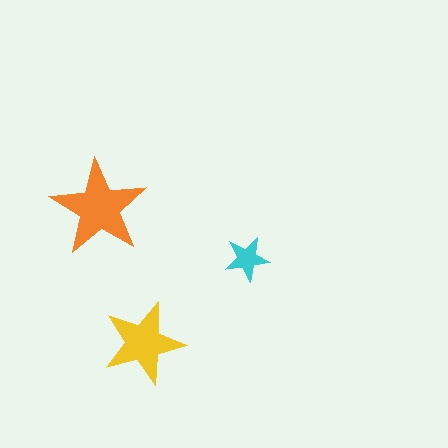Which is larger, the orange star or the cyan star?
The orange one.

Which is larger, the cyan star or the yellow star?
The yellow one.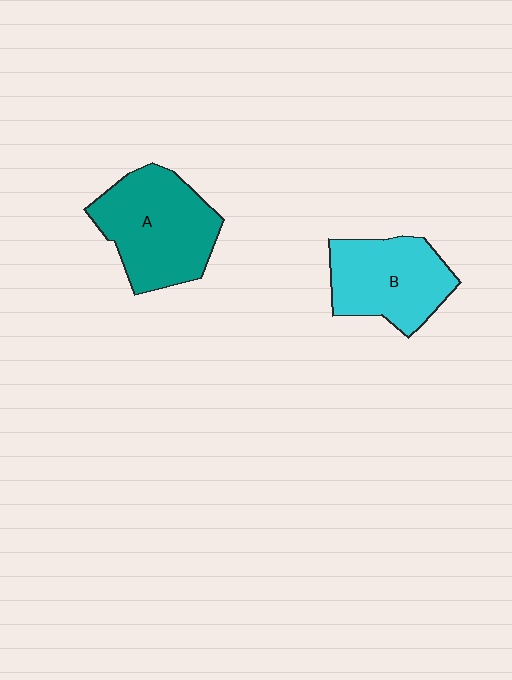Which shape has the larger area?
Shape A (teal).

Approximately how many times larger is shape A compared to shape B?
Approximately 1.2 times.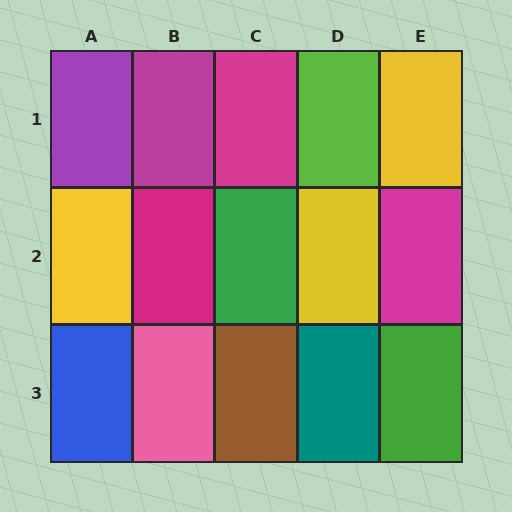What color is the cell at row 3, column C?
Brown.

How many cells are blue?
1 cell is blue.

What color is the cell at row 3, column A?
Blue.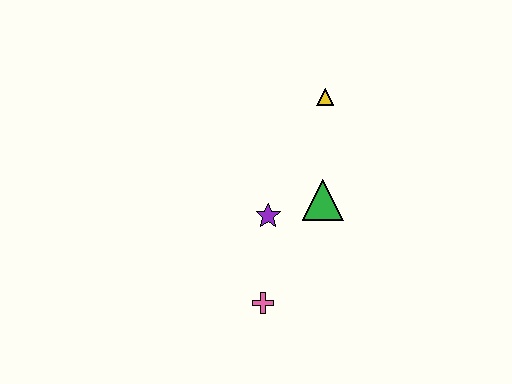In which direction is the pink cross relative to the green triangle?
The pink cross is below the green triangle.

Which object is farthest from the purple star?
The yellow triangle is farthest from the purple star.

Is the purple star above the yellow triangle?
No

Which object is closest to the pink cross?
The purple star is closest to the pink cross.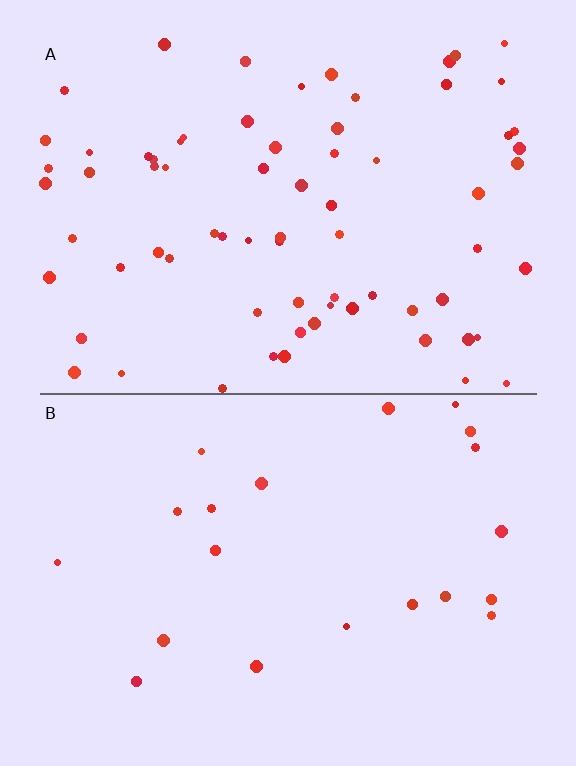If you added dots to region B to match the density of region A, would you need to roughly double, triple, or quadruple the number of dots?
Approximately triple.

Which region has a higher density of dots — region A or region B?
A (the top).